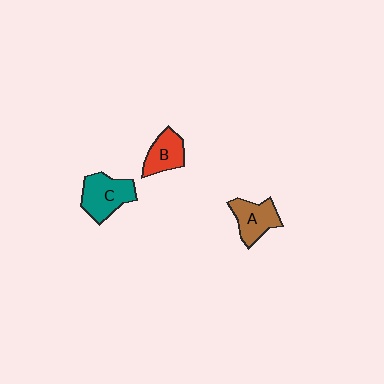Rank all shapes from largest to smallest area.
From largest to smallest: C (teal), A (brown), B (red).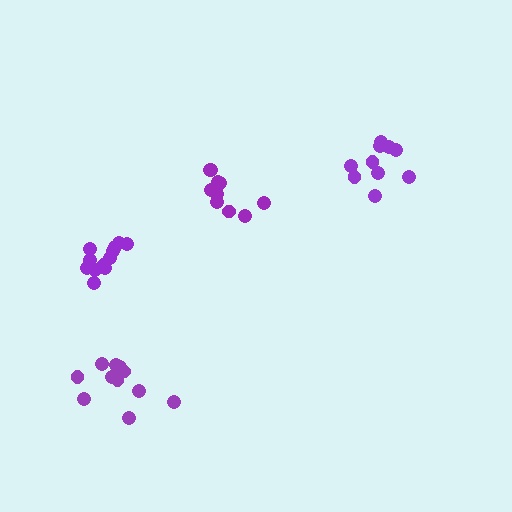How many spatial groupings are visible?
There are 4 spatial groupings.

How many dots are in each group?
Group 1: 11 dots, Group 2: 10 dots, Group 3: 11 dots, Group 4: 12 dots (44 total).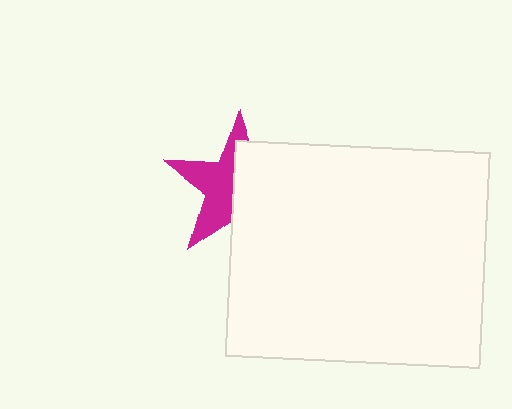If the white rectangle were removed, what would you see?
You would see the complete magenta star.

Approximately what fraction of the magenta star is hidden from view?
Roughly 52% of the magenta star is hidden behind the white rectangle.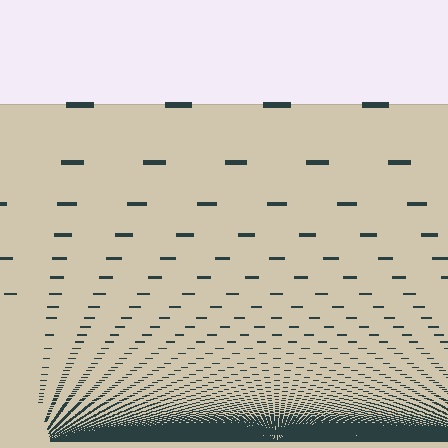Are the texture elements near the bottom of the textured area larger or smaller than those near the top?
Smaller. The gradient is inverted — elements near the bottom are smaller and denser.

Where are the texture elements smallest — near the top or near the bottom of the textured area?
Near the bottom.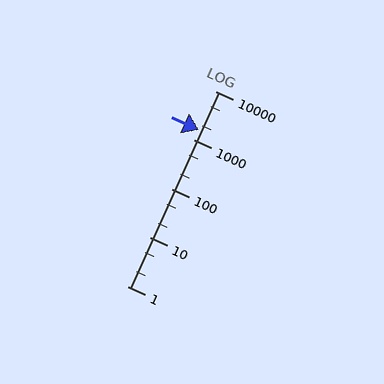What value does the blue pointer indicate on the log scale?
The pointer indicates approximately 1600.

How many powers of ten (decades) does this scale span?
The scale spans 4 decades, from 1 to 10000.